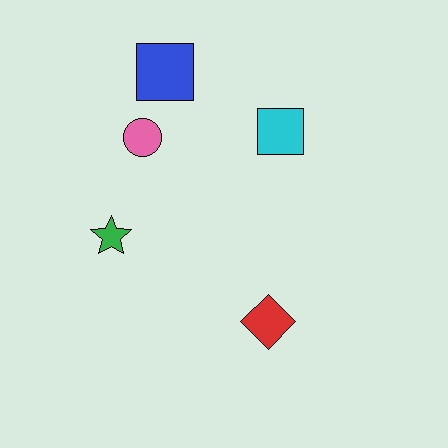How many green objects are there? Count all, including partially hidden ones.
There is 1 green object.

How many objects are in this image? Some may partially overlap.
There are 5 objects.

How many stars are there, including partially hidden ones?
There is 1 star.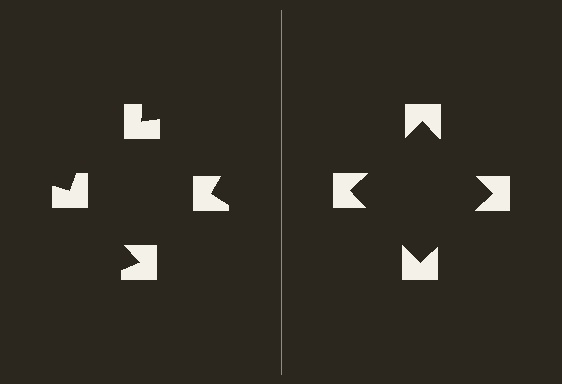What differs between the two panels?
The notched squares are positioned identically on both sides; only the wedge orientations differ. On the right they align to a square; on the left they are misaligned.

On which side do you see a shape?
An illusory square appears on the right side. On the left side the wedge cuts are rotated, so no coherent shape forms.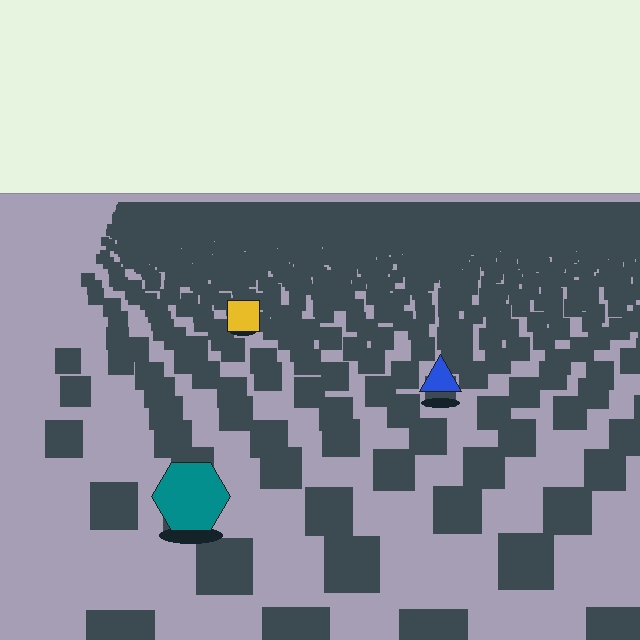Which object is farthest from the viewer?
The yellow square is farthest from the viewer. It appears smaller and the ground texture around it is denser.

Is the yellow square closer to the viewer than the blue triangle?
No. The blue triangle is closer — you can tell from the texture gradient: the ground texture is coarser near it.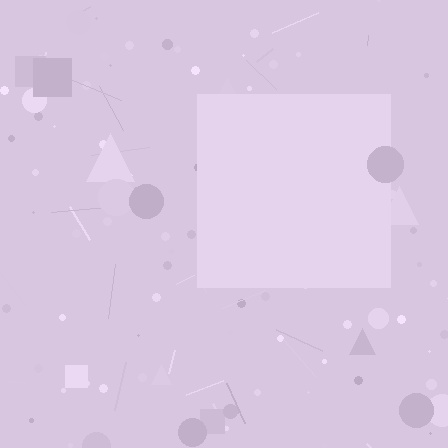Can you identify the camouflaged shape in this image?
The camouflaged shape is a square.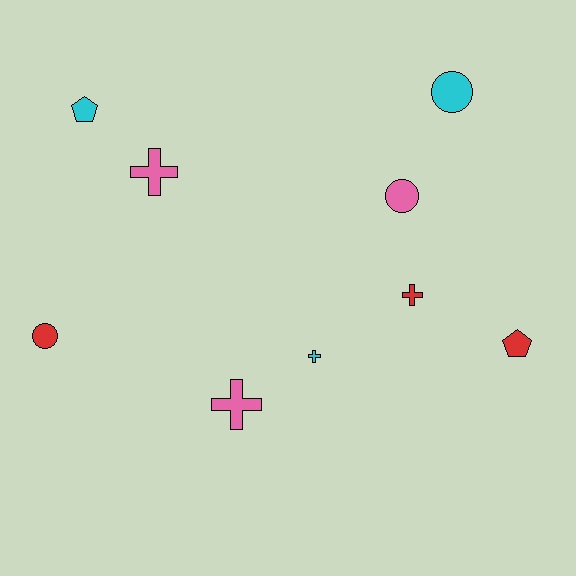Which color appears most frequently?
Cyan, with 3 objects.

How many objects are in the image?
There are 9 objects.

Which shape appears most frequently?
Cross, with 4 objects.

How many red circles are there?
There is 1 red circle.